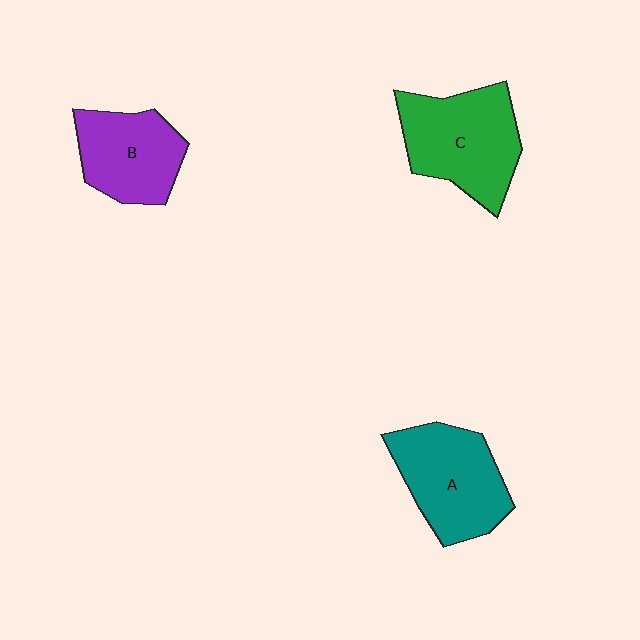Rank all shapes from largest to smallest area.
From largest to smallest: C (green), A (teal), B (purple).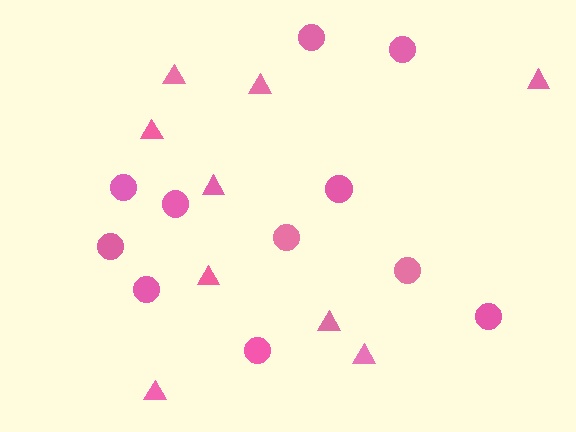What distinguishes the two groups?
There are 2 groups: one group of circles (11) and one group of triangles (9).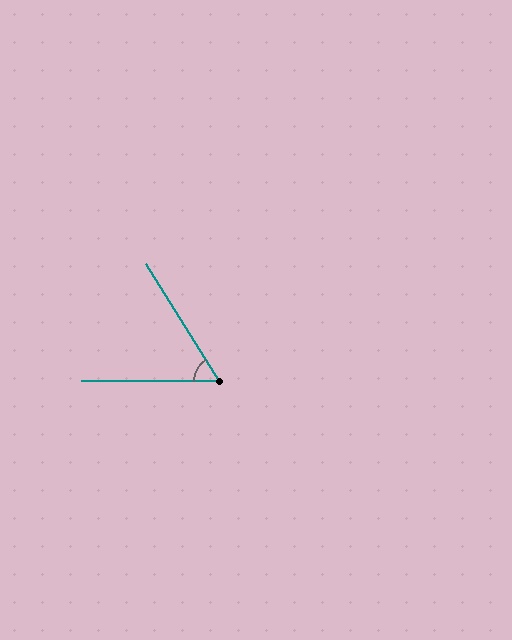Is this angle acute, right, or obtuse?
It is acute.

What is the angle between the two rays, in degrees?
Approximately 58 degrees.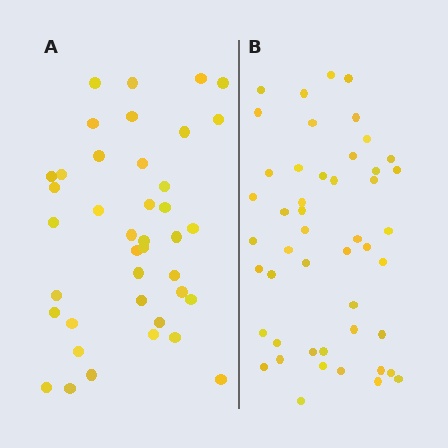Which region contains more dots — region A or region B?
Region B (the right region) has more dots.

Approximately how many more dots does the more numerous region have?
Region B has roughly 8 or so more dots than region A.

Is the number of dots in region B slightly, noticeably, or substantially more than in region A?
Region B has only slightly more — the two regions are fairly close. The ratio is roughly 1.2 to 1.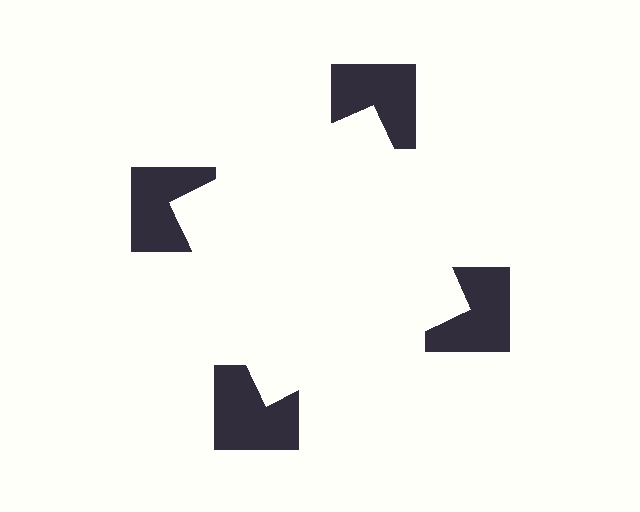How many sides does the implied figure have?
4 sides.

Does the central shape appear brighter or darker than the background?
It typically appears slightly brighter than the background, even though no actual brightness change is drawn.